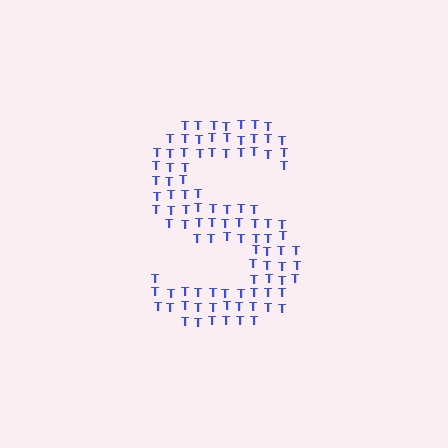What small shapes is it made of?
It is made of small letter T's.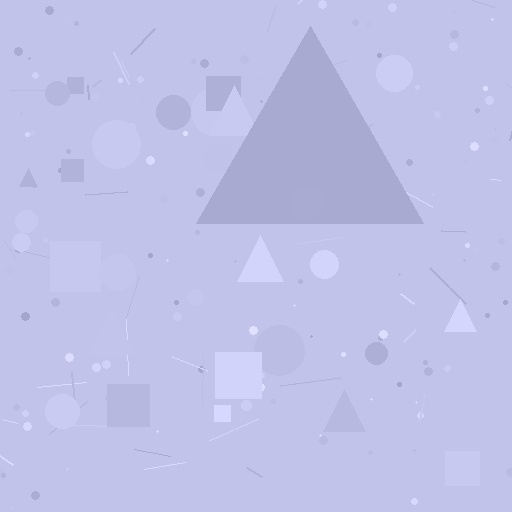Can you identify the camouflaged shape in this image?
The camouflaged shape is a triangle.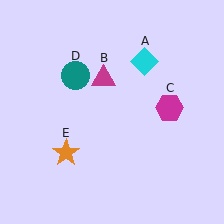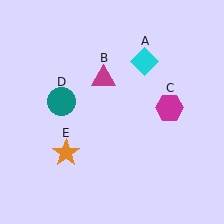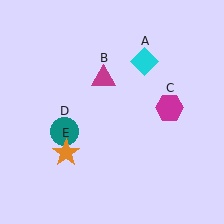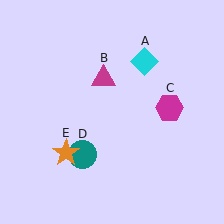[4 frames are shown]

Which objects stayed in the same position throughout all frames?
Cyan diamond (object A) and magenta triangle (object B) and magenta hexagon (object C) and orange star (object E) remained stationary.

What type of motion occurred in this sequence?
The teal circle (object D) rotated counterclockwise around the center of the scene.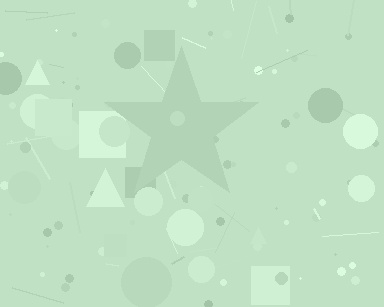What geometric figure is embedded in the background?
A star is embedded in the background.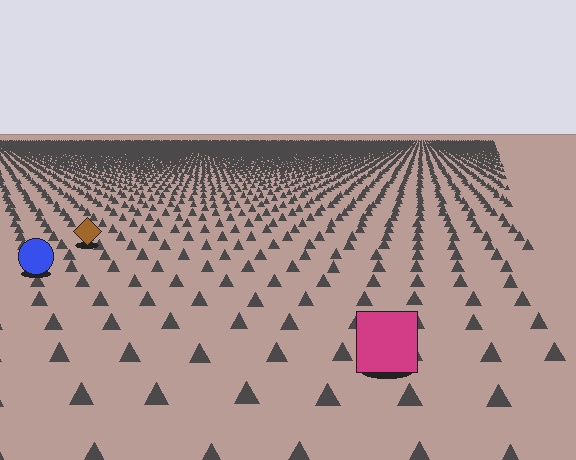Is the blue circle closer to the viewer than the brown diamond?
Yes. The blue circle is closer — you can tell from the texture gradient: the ground texture is coarser near it.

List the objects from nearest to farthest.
From nearest to farthest: the magenta square, the blue circle, the brown diamond.